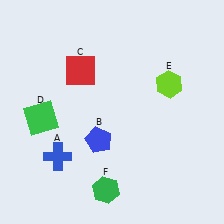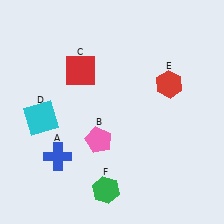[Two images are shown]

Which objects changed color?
B changed from blue to pink. D changed from green to cyan. E changed from lime to red.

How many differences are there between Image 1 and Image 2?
There are 3 differences between the two images.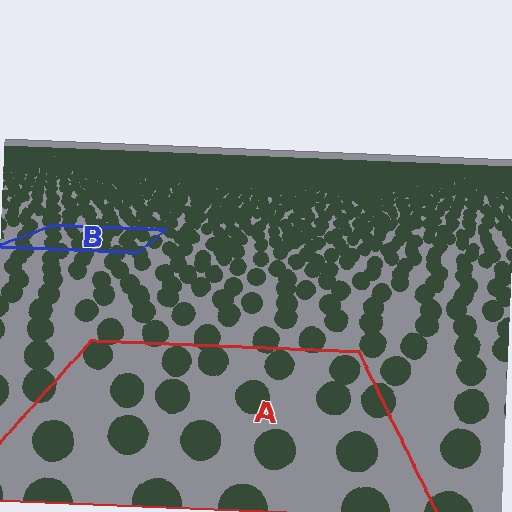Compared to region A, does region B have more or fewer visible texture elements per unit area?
Region B has more texture elements per unit area — they are packed more densely because it is farther away.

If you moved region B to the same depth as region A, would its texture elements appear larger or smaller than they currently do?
They would appear larger. At a closer depth, the same texture elements are projected at a bigger on-screen size.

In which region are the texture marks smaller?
The texture marks are smaller in region B, because it is farther away.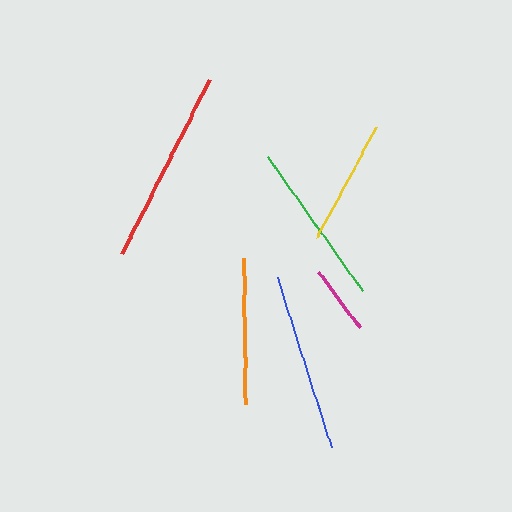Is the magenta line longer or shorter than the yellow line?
The yellow line is longer than the magenta line.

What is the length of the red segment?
The red segment is approximately 196 pixels long.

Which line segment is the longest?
The red line is the longest at approximately 196 pixels.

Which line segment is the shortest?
The magenta line is the shortest at approximately 69 pixels.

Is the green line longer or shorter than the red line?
The red line is longer than the green line.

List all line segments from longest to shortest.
From longest to shortest: red, blue, green, orange, yellow, magenta.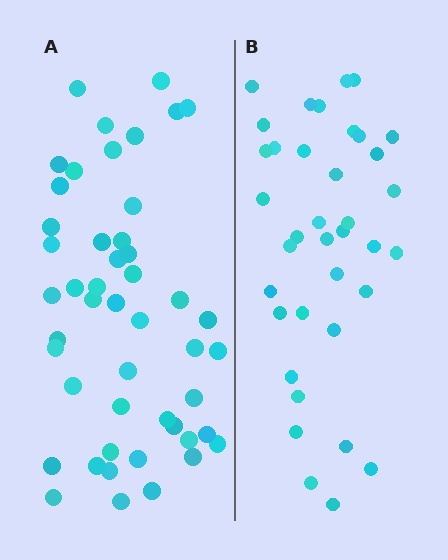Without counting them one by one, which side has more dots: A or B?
Region A (the left region) has more dots.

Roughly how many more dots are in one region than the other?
Region A has roughly 12 or so more dots than region B.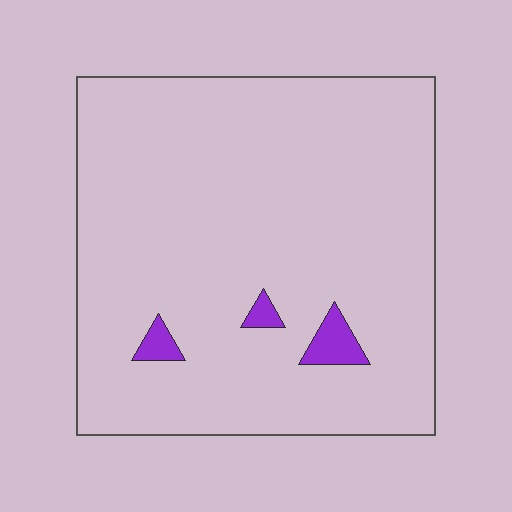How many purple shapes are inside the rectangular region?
3.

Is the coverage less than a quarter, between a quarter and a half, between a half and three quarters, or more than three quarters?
Less than a quarter.